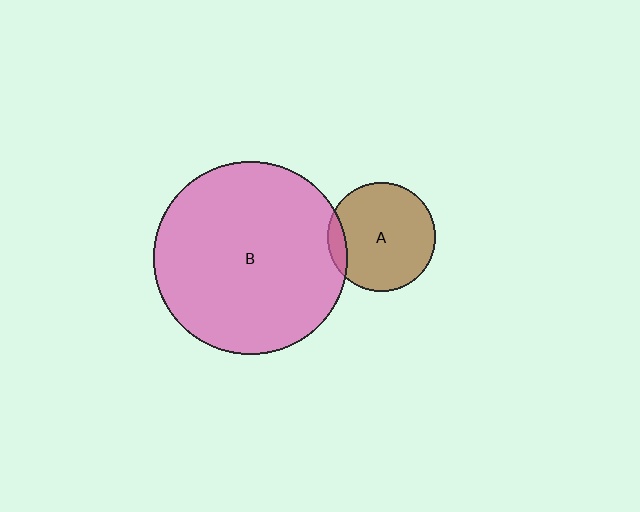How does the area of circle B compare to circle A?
Approximately 3.2 times.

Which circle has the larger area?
Circle B (pink).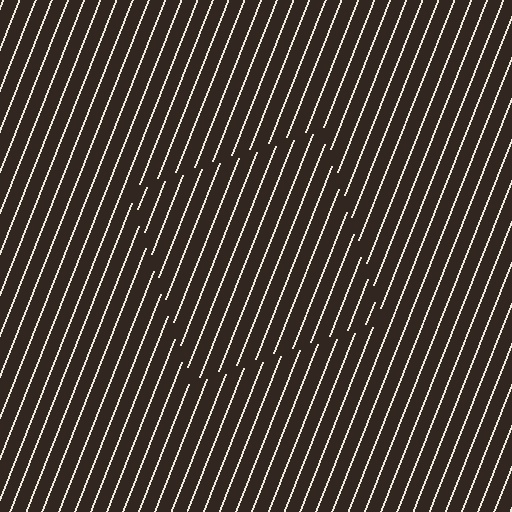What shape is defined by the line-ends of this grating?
An illusory square. The interior of the shape contains the same grating, shifted by half a period — the contour is defined by the phase discontinuity where line-ends from the inner and outer gratings abut.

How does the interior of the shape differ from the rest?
The interior of the shape contains the same grating, shifted by half a period — the contour is defined by the phase discontinuity where line-ends from the inner and outer gratings abut.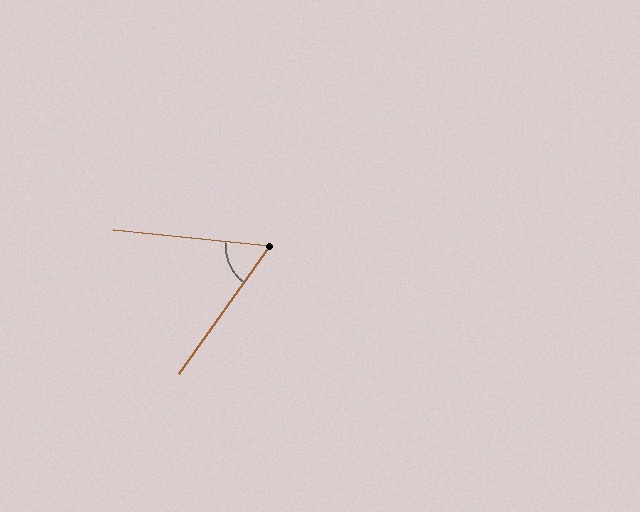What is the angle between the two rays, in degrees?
Approximately 60 degrees.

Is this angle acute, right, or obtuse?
It is acute.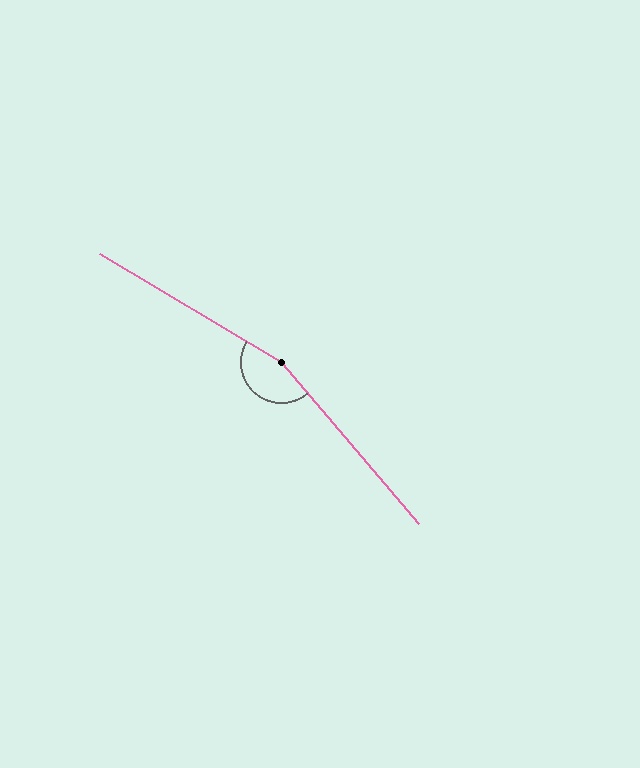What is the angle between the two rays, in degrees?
Approximately 161 degrees.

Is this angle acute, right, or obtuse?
It is obtuse.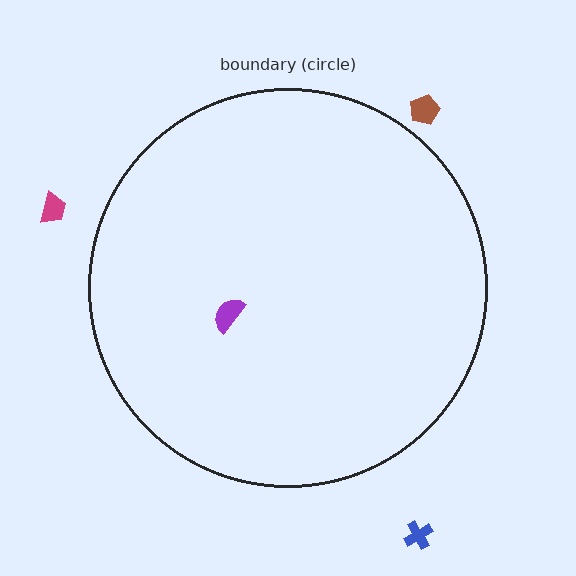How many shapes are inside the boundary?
1 inside, 3 outside.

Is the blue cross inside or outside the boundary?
Outside.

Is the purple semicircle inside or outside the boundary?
Inside.